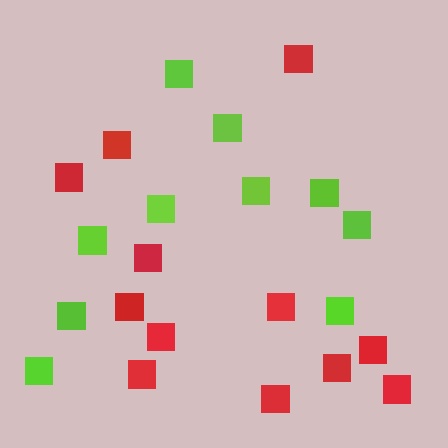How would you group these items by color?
There are 2 groups: one group of red squares (12) and one group of lime squares (10).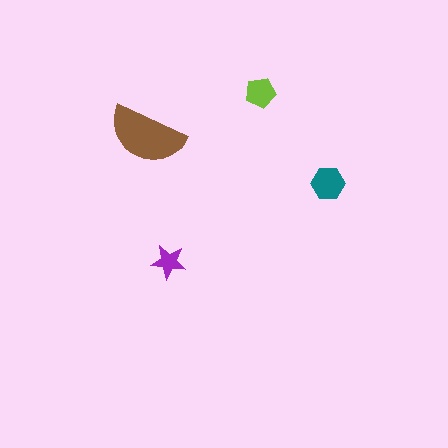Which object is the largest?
The brown semicircle.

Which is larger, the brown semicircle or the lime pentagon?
The brown semicircle.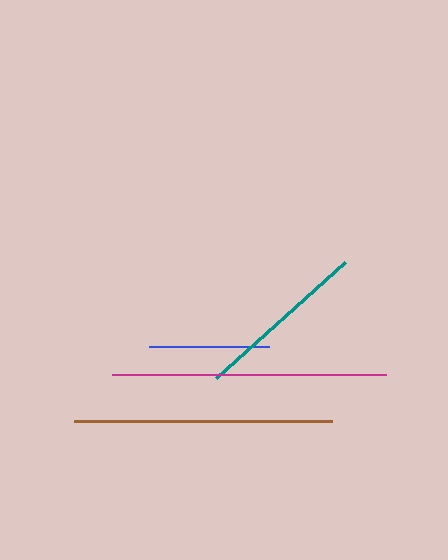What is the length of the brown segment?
The brown segment is approximately 258 pixels long.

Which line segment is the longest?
The magenta line is the longest at approximately 274 pixels.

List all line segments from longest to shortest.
From longest to shortest: magenta, brown, teal, blue.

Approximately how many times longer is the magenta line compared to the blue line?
The magenta line is approximately 2.3 times the length of the blue line.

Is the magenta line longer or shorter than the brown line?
The magenta line is longer than the brown line.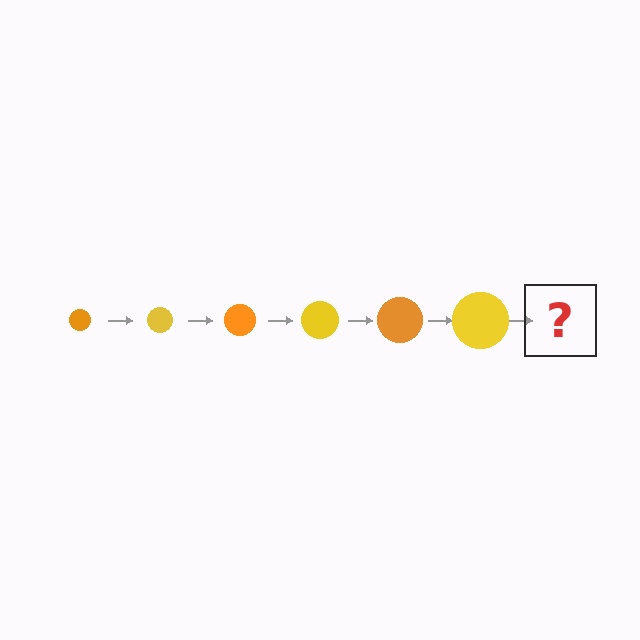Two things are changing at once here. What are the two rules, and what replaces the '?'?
The two rules are that the circle grows larger each step and the color cycles through orange and yellow. The '?' should be an orange circle, larger than the previous one.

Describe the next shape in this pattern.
It should be an orange circle, larger than the previous one.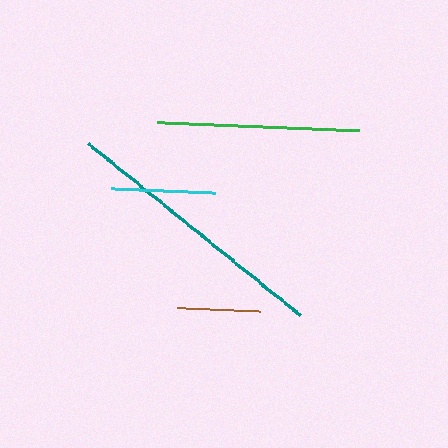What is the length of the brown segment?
The brown segment is approximately 84 pixels long.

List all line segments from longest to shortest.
From longest to shortest: teal, green, cyan, brown.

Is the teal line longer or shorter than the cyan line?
The teal line is longer than the cyan line.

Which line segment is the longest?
The teal line is the longest at approximately 272 pixels.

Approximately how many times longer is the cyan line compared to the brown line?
The cyan line is approximately 1.2 times the length of the brown line.